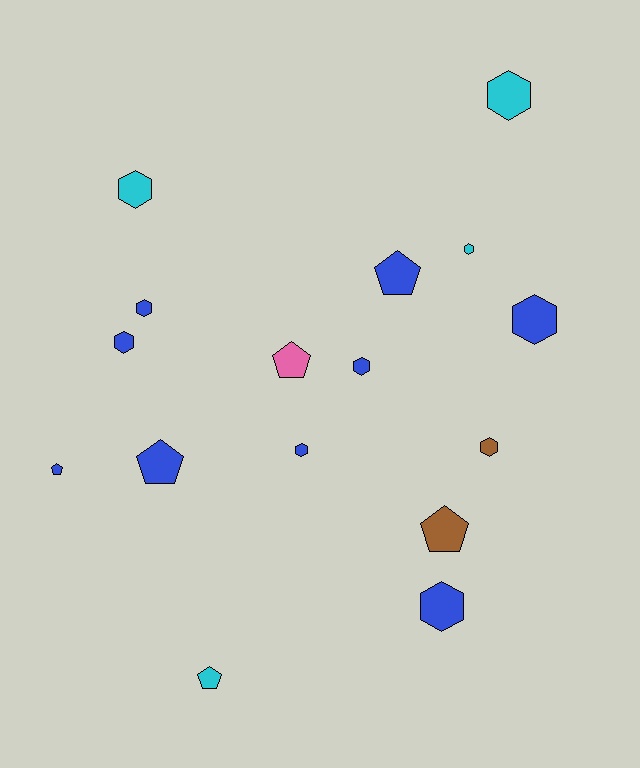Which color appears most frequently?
Blue, with 9 objects.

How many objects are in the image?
There are 16 objects.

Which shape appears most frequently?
Hexagon, with 10 objects.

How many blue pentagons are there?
There are 3 blue pentagons.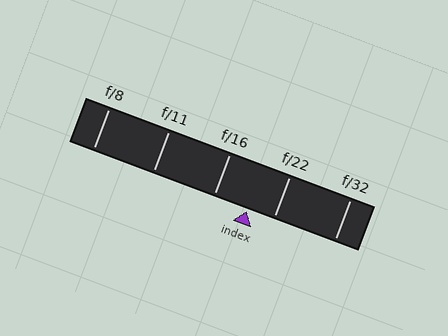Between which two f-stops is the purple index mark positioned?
The index mark is between f/16 and f/22.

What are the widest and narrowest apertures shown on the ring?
The widest aperture shown is f/8 and the narrowest is f/32.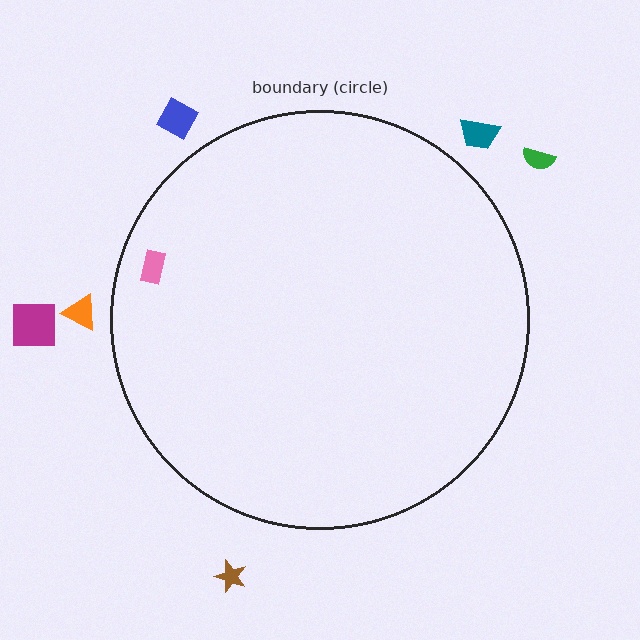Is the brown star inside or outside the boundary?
Outside.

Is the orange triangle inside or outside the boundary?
Outside.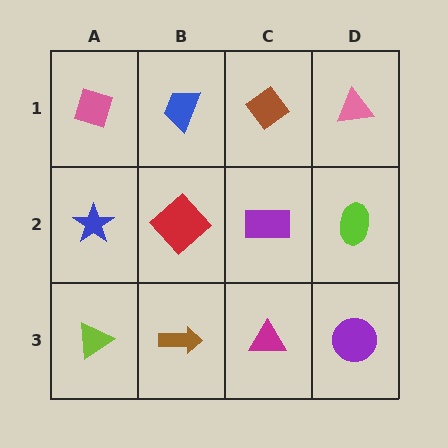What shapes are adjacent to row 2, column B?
A blue trapezoid (row 1, column B), a brown arrow (row 3, column B), a blue star (row 2, column A), a purple rectangle (row 2, column C).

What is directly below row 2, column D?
A purple circle.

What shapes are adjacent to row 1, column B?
A red diamond (row 2, column B), a pink diamond (row 1, column A), a brown diamond (row 1, column C).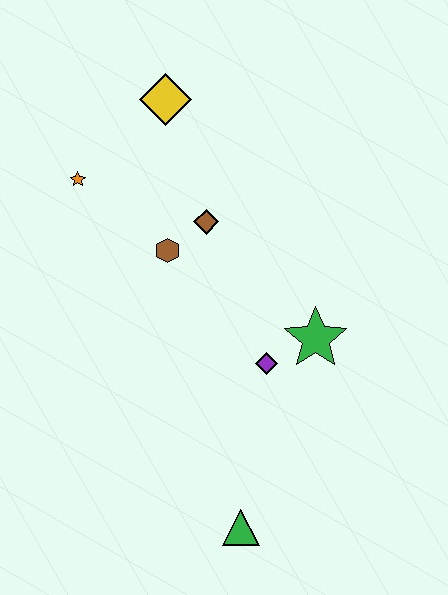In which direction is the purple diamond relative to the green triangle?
The purple diamond is above the green triangle.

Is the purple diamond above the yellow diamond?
No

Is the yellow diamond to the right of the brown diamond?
No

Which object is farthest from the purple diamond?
The yellow diamond is farthest from the purple diamond.